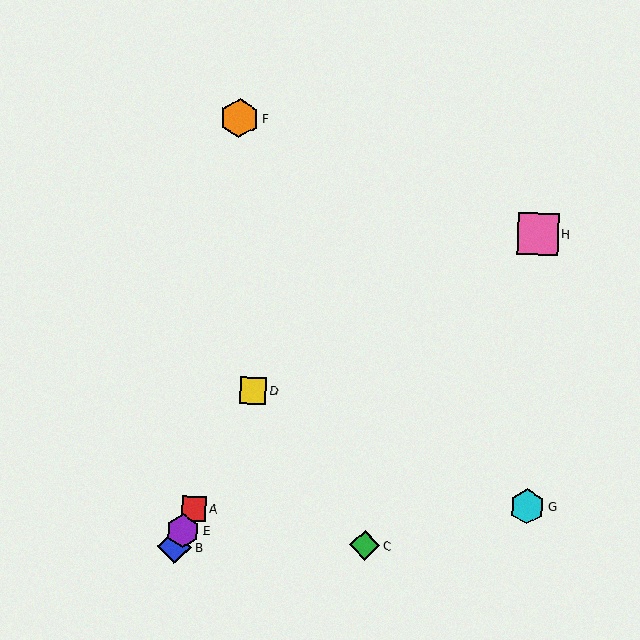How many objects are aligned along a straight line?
4 objects (A, B, D, E) are aligned along a straight line.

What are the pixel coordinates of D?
Object D is at (253, 391).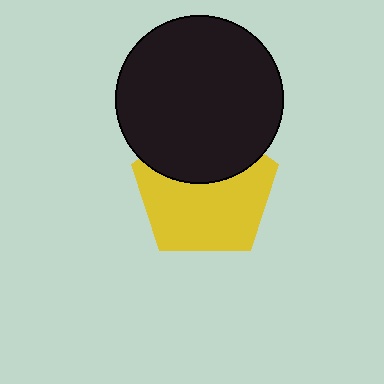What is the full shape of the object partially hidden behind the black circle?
The partially hidden object is a yellow pentagon.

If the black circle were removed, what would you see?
You would see the complete yellow pentagon.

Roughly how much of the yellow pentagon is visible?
About half of it is visible (roughly 64%).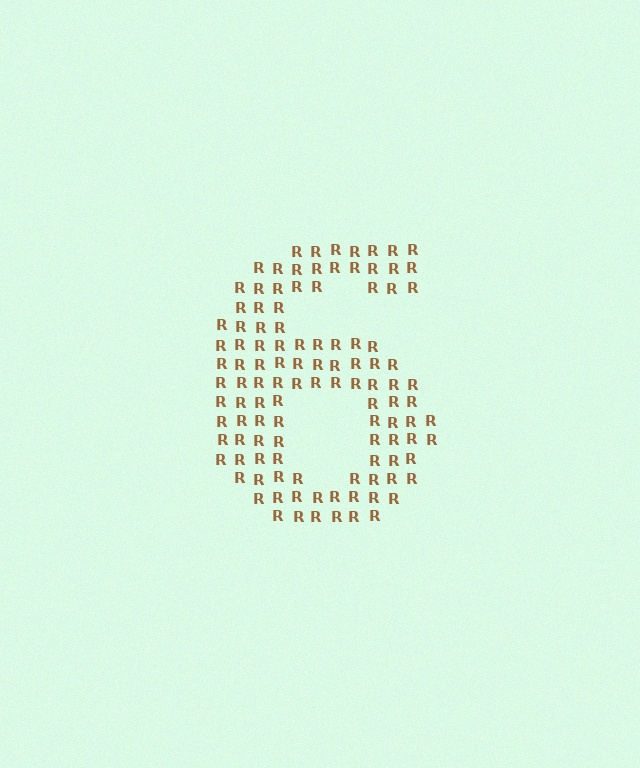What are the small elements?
The small elements are letter R's.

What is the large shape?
The large shape is the digit 6.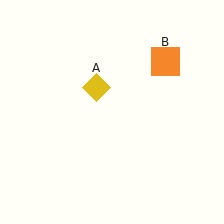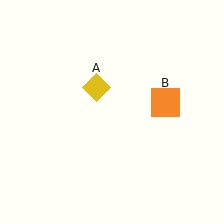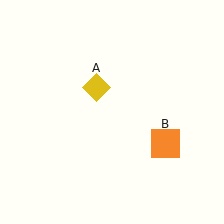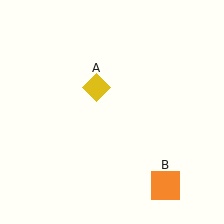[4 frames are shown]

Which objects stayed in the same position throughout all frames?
Yellow diamond (object A) remained stationary.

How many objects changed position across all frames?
1 object changed position: orange square (object B).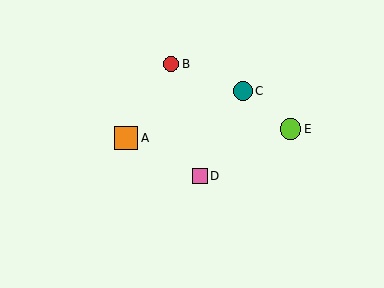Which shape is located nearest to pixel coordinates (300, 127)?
The lime circle (labeled E) at (291, 129) is nearest to that location.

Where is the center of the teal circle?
The center of the teal circle is at (243, 91).